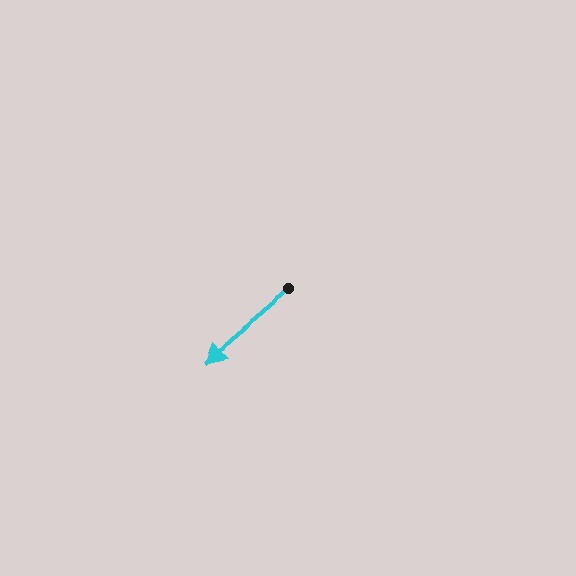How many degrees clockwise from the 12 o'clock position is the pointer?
Approximately 229 degrees.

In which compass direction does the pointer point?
Southwest.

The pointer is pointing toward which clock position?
Roughly 8 o'clock.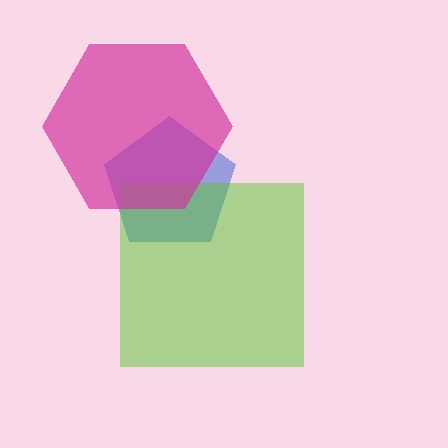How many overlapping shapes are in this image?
There are 3 overlapping shapes in the image.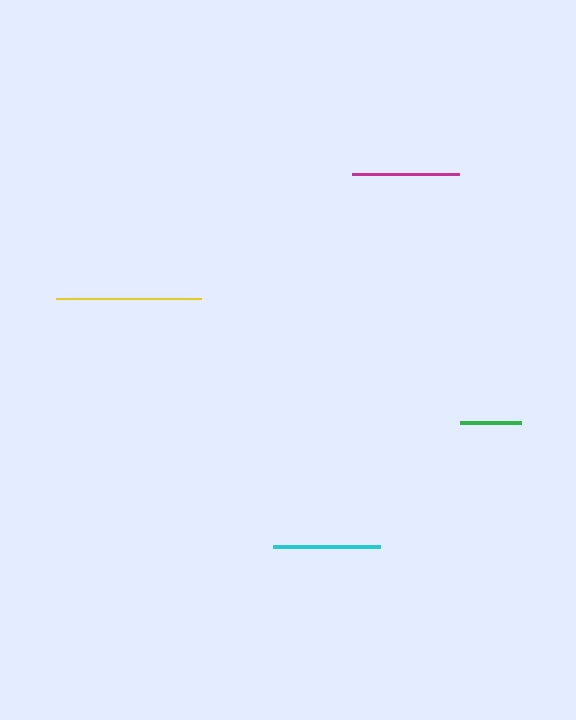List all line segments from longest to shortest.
From longest to shortest: yellow, cyan, magenta, green.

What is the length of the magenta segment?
The magenta segment is approximately 107 pixels long.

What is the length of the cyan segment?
The cyan segment is approximately 107 pixels long.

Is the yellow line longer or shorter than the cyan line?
The yellow line is longer than the cyan line.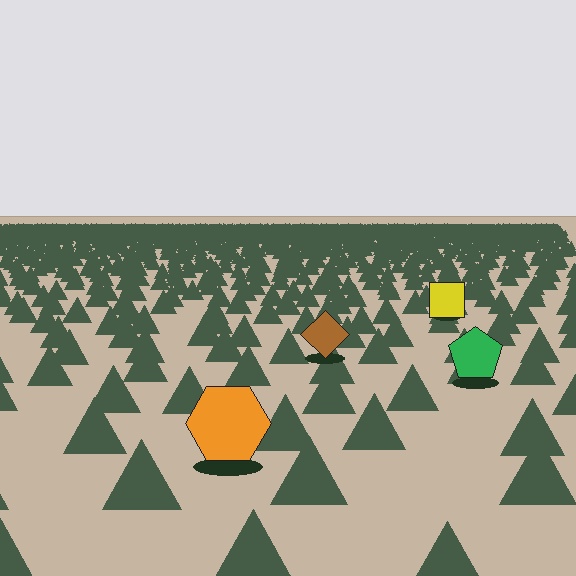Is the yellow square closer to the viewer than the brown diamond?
No. The brown diamond is closer — you can tell from the texture gradient: the ground texture is coarser near it.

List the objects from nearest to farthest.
From nearest to farthest: the orange hexagon, the green pentagon, the brown diamond, the yellow square.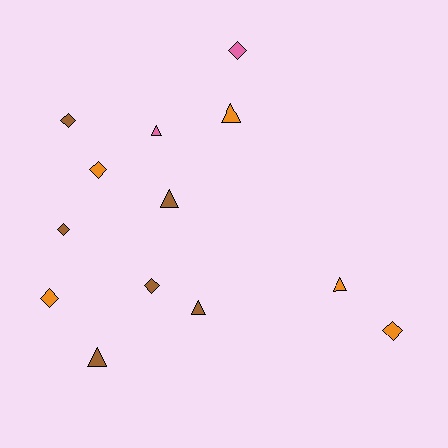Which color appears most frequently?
Brown, with 6 objects.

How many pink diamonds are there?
There is 1 pink diamond.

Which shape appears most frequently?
Diamond, with 7 objects.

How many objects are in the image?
There are 13 objects.